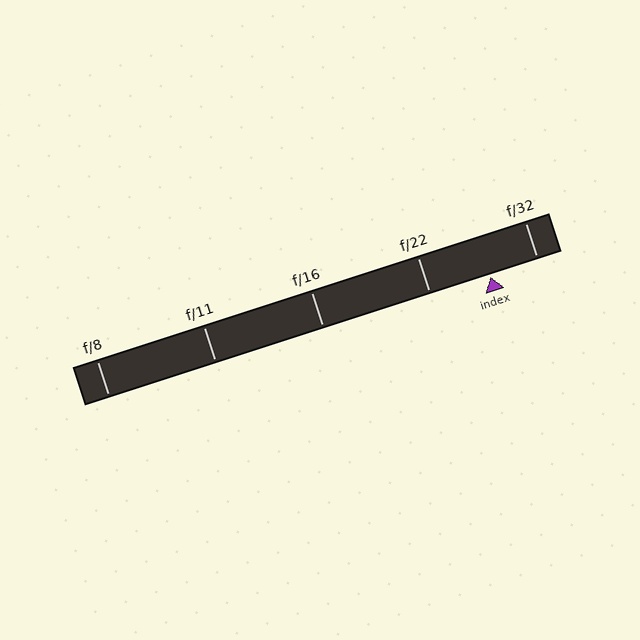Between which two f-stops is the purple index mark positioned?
The index mark is between f/22 and f/32.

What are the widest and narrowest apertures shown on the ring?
The widest aperture shown is f/8 and the narrowest is f/32.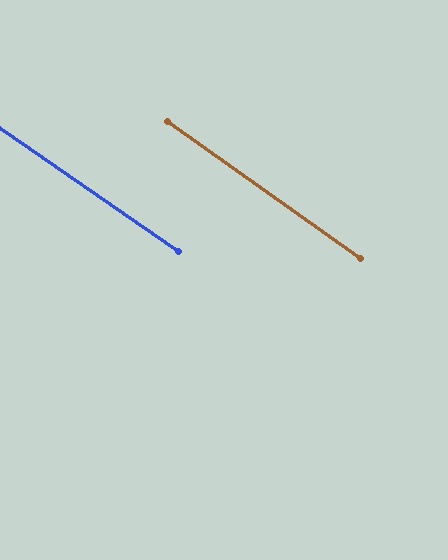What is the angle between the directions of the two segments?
Approximately 1 degree.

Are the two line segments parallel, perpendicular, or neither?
Parallel — their directions differ by only 0.7°.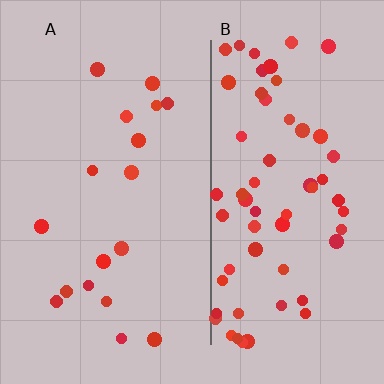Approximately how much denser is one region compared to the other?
Approximately 3.5× — region B over region A.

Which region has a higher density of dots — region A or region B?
B (the right).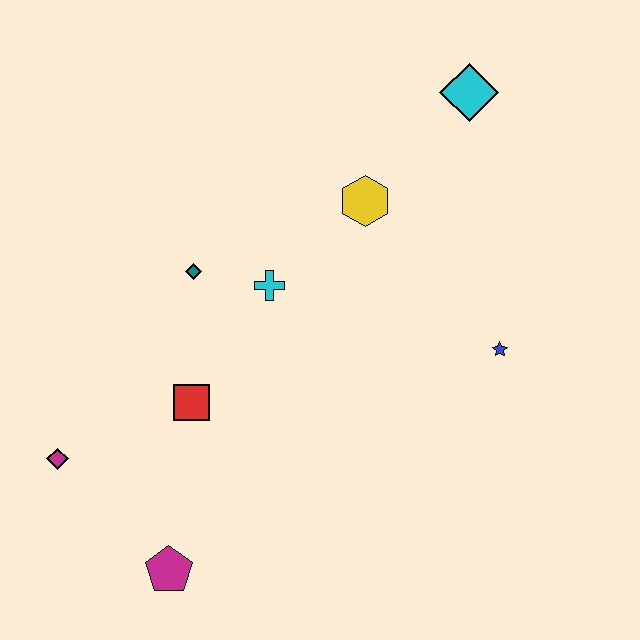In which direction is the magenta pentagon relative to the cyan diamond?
The magenta pentagon is below the cyan diamond.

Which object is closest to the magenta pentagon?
The magenta diamond is closest to the magenta pentagon.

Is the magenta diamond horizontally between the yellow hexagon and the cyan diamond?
No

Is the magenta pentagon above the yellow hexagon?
No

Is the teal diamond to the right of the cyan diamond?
No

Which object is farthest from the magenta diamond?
The cyan diamond is farthest from the magenta diamond.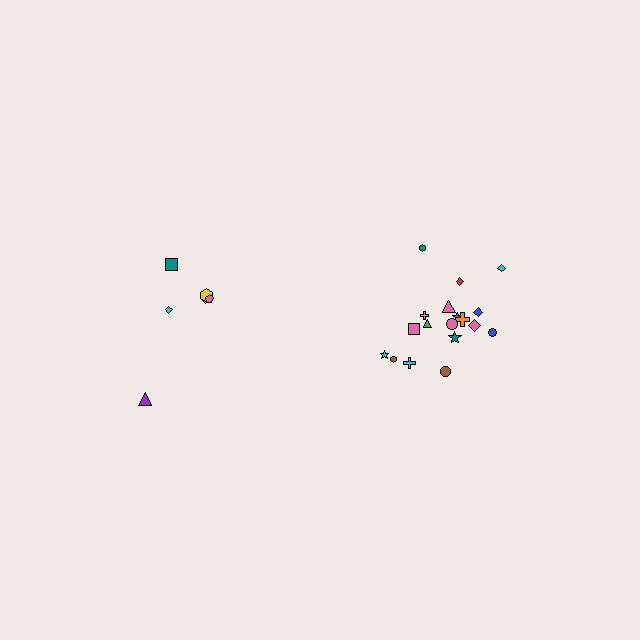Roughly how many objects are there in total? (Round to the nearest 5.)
Roughly 25 objects in total.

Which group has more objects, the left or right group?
The right group.